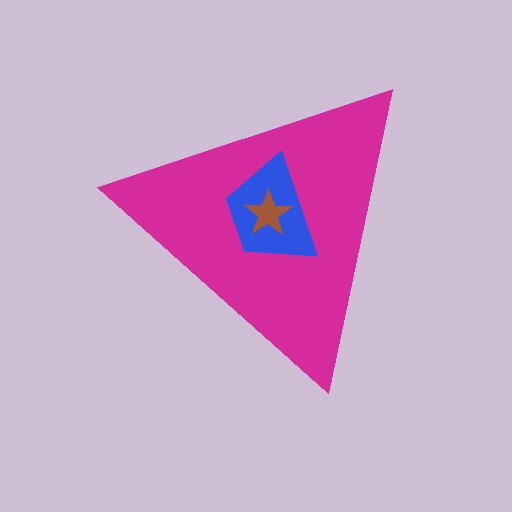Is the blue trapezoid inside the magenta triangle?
Yes.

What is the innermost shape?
The brown star.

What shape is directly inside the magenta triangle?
The blue trapezoid.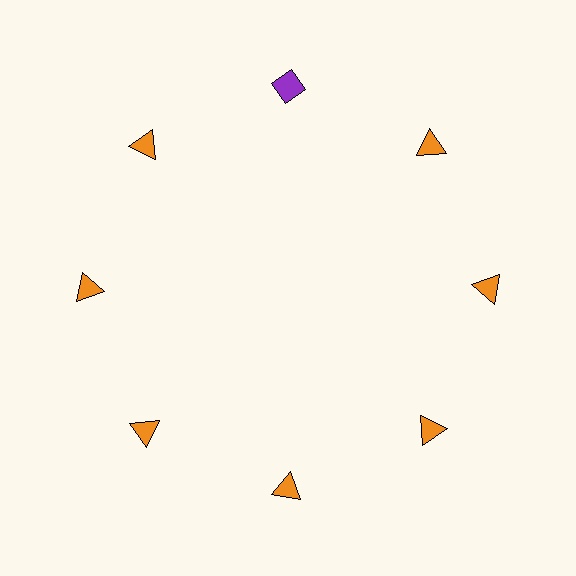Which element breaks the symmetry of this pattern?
The purple diamond at roughly the 12 o'clock position breaks the symmetry. All other shapes are orange triangles.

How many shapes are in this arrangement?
There are 8 shapes arranged in a ring pattern.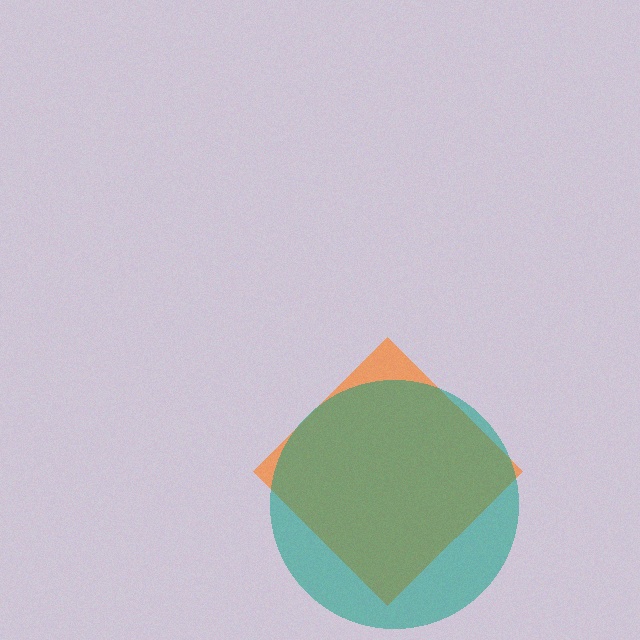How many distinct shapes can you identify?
There are 2 distinct shapes: an orange diamond, a teal circle.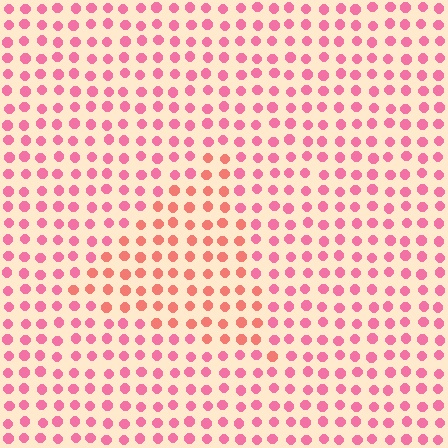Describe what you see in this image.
The image is filled with small pink elements in a uniform arrangement. A triangle-shaped region is visible where the elements are tinted to a slightly different hue, forming a subtle color boundary.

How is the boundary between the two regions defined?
The boundary is defined purely by a slight shift in hue (about 28 degrees). Spacing, size, and orientation are identical on both sides.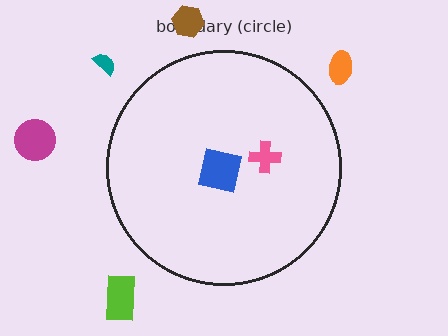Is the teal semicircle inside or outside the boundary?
Outside.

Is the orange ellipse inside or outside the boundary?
Outside.